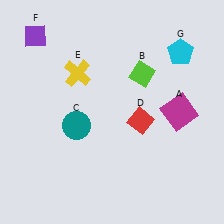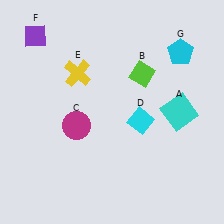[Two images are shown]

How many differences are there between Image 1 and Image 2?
There are 3 differences between the two images.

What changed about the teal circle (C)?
In Image 1, C is teal. In Image 2, it changed to magenta.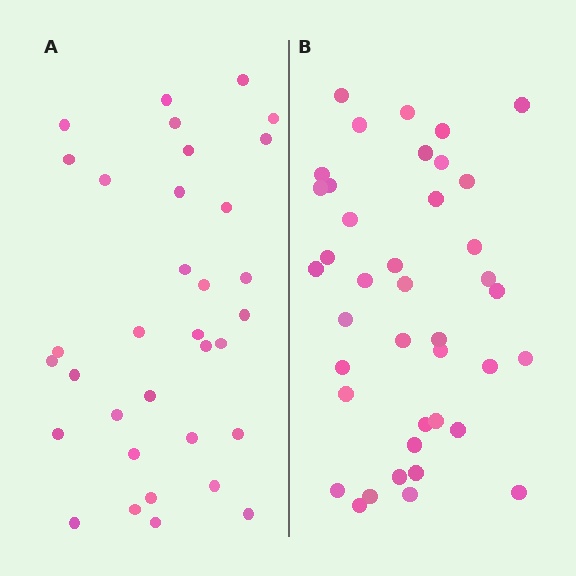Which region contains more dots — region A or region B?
Region B (the right region) has more dots.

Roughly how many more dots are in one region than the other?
Region B has about 6 more dots than region A.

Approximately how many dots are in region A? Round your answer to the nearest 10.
About 30 dots. (The exact count is 34, which rounds to 30.)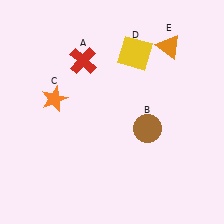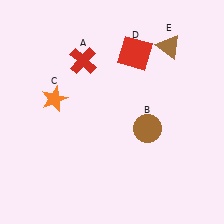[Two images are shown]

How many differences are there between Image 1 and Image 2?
There are 2 differences between the two images.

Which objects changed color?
D changed from yellow to red. E changed from orange to brown.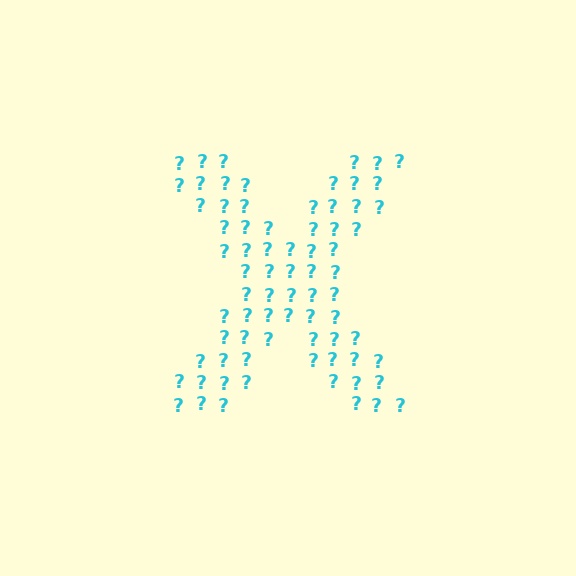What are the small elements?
The small elements are question marks.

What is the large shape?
The large shape is the letter X.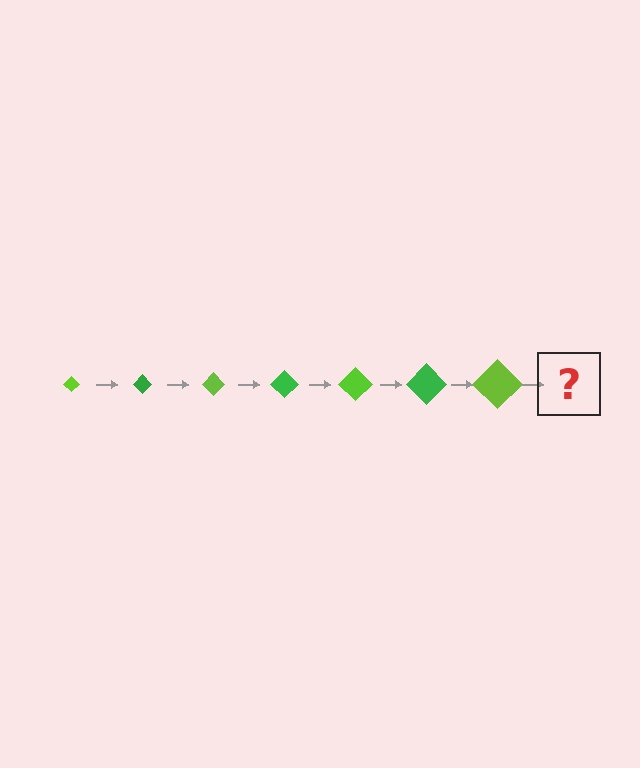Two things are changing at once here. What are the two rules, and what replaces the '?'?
The two rules are that the diamond grows larger each step and the color cycles through lime and green. The '?' should be a green diamond, larger than the previous one.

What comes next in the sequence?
The next element should be a green diamond, larger than the previous one.